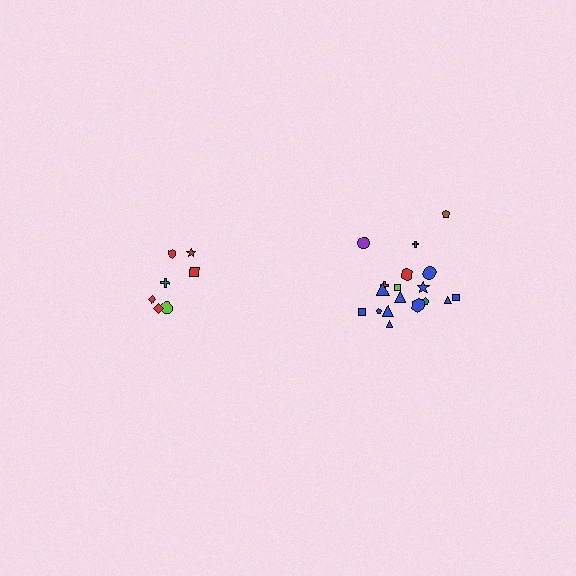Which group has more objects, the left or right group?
The right group.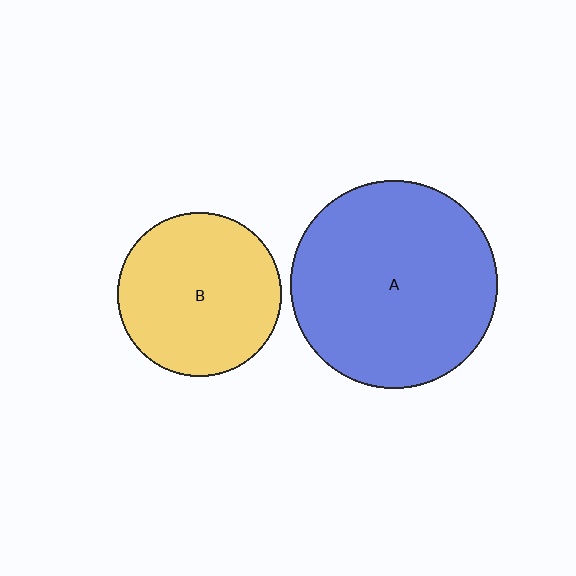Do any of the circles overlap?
No, none of the circles overlap.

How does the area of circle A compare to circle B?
Approximately 1.6 times.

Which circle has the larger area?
Circle A (blue).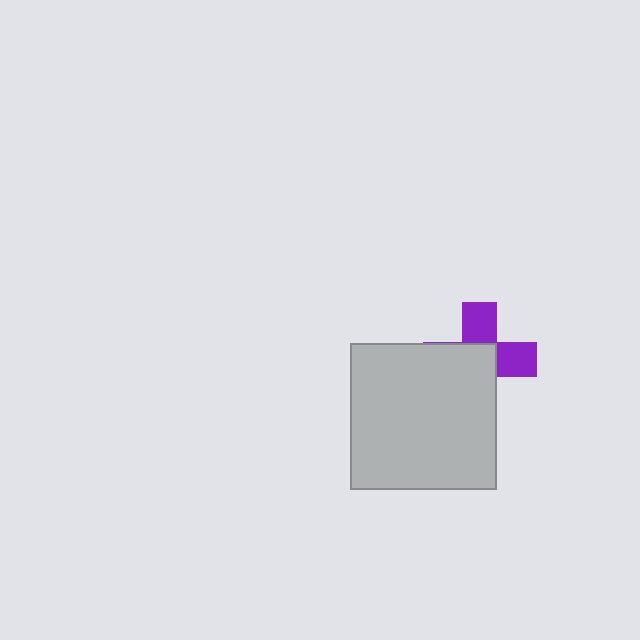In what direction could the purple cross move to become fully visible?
The purple cross could move toward the upper-right. That would shift it out from behind the light gray square entirely.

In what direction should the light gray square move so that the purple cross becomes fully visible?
The light gray square should move toward the lower-left. That is the shortest direction to clear the overlap and leave the purple cross fully visible.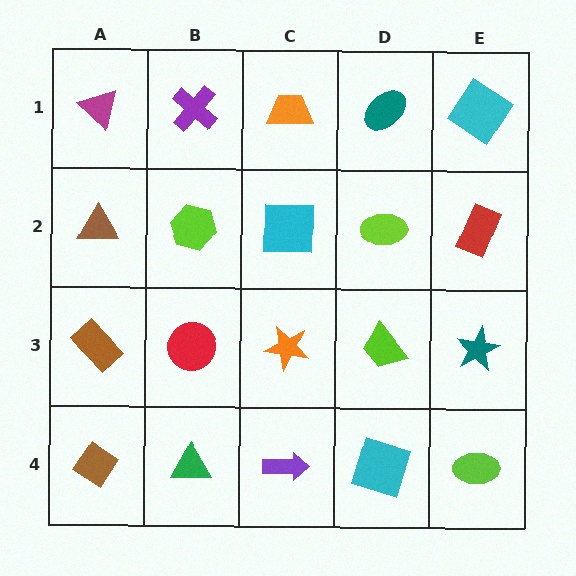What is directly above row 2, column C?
An orange trapezoid.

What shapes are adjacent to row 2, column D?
A teal ellipse (row 1, column D), a lime trapezoid (row 3, column D), a cyan square (row 2, column C), a red rectangle (row 2, column E).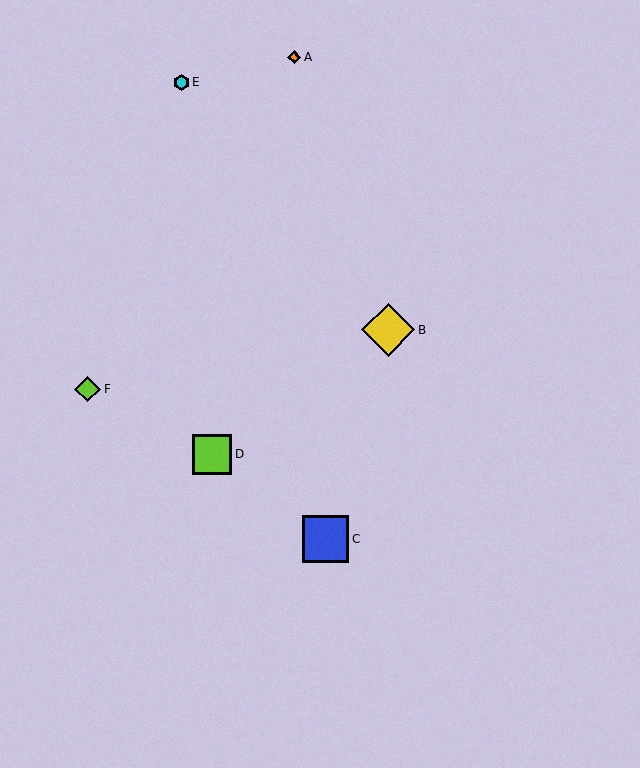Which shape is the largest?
The yellow diamond (labeled B) is the largest.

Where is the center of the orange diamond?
The center of the orange diamond is at (294, 57).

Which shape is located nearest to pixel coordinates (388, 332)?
The yellow diamond (labeled B) at (388, 330) is nearest to that location.